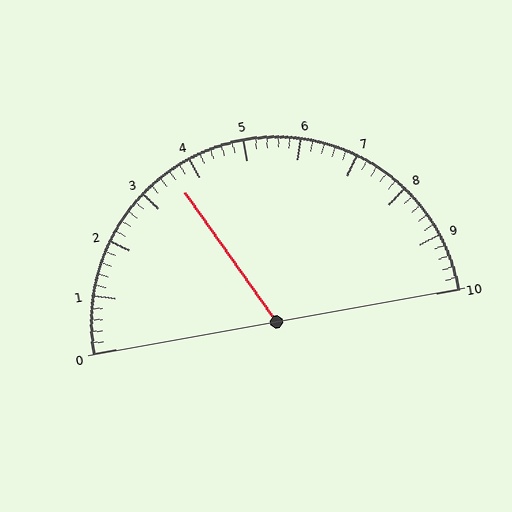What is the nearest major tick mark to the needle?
The nearest major tick mark is 4.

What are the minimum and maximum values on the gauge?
The gauge ranges from 0 to 10.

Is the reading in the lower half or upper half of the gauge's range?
The reading is in the lower half of the range (0 to 10).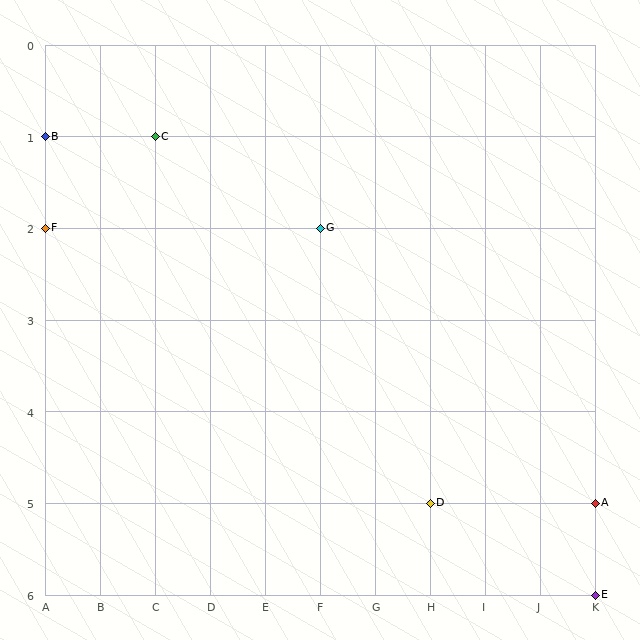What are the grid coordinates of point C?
Point C is at grid coordinates (C, 1).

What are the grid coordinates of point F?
Point F is at grid coordinates (A, 2).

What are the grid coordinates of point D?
Point D is at grid coordinates (H, 5).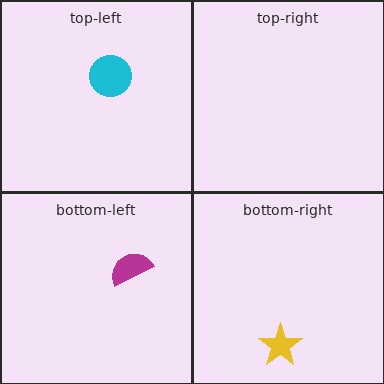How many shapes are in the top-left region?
1.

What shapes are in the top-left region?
The cyan circle.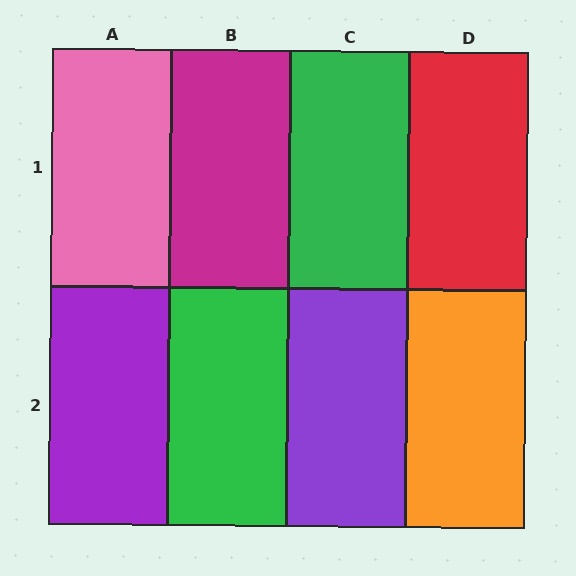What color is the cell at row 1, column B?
Magenta.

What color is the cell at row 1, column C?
Green.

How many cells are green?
2 cells are green.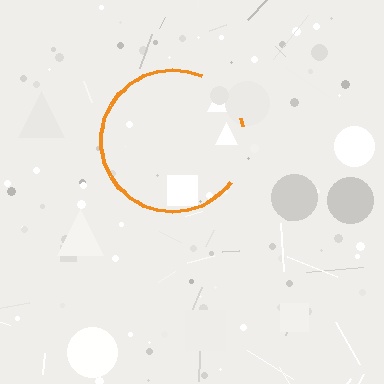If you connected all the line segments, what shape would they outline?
They would outline a circle.